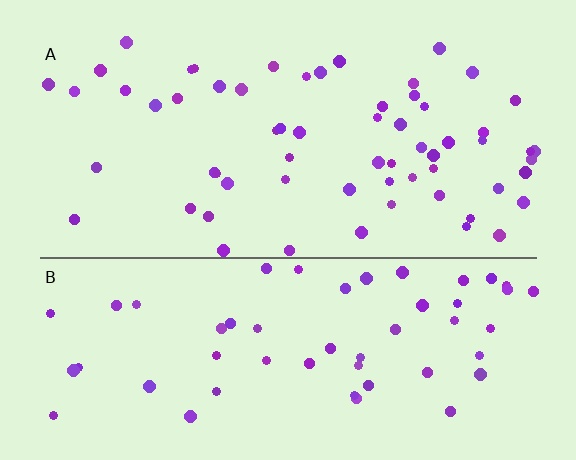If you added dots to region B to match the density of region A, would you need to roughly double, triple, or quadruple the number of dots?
Approximately double.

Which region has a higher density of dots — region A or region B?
A (the top).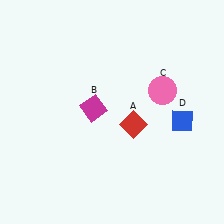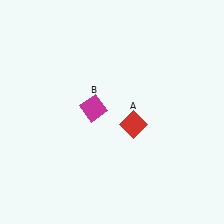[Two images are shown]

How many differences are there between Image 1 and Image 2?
There are 2 differences between the two images.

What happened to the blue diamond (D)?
The blue diamond (D) was removed in Image 2. It was in the bottom-right area of Image 1.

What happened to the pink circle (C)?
The pink circle (C) was removed in Image 2. It was in the top-right area of Image 1.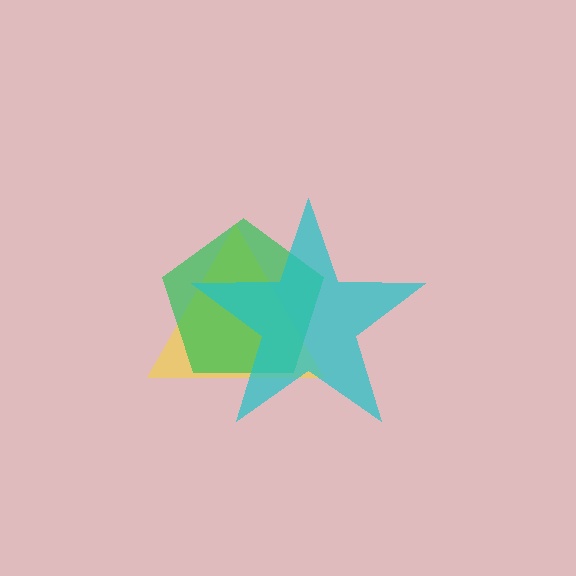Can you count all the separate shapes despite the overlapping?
Yes, there are 3 separate shapes.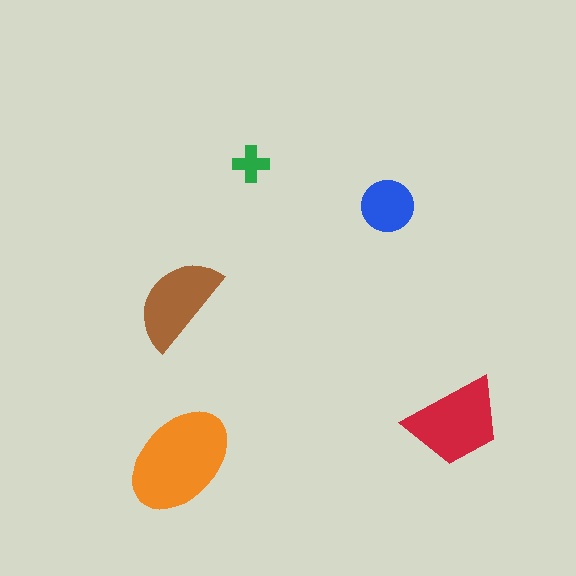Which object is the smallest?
The green cross.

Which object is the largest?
The orange ellipse.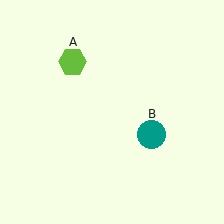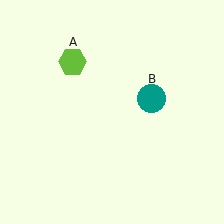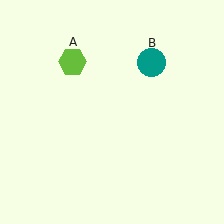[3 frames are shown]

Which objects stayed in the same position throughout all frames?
Lime hexagon (object A) remained stationary.